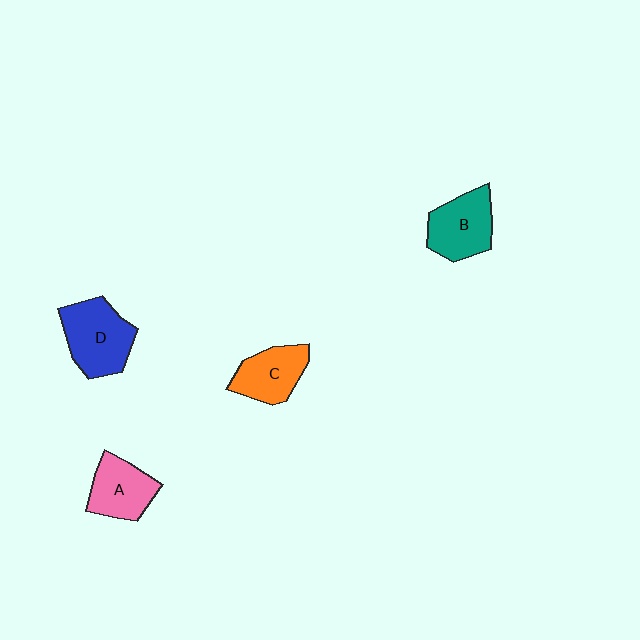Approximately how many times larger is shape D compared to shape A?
Approximately 1.3 times.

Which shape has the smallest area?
Shape C (orange).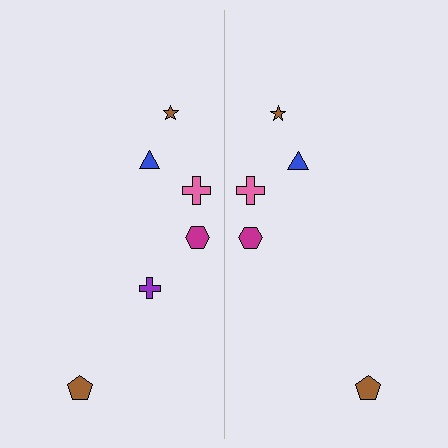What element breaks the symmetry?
A purple cross is missing from the right side.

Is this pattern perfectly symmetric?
No, the pattern is not perfectly symmetric. A purple cross is missing from the right side.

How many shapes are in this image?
There are 11 shapes in this image.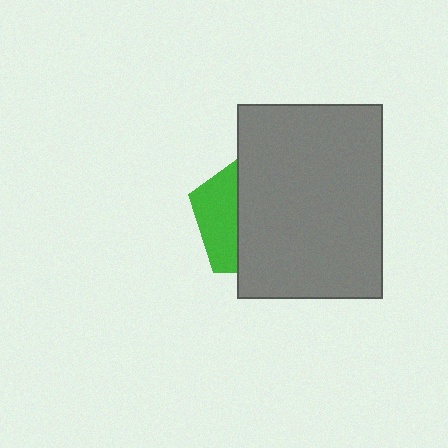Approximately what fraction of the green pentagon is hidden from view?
Roughly 67% of the green pentagon is hidden behind the gray rectangle.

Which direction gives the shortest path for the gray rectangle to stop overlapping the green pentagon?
Moving right gives the shortest separation.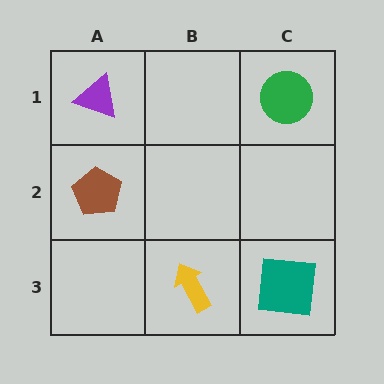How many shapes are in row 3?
2 shapes.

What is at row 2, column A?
A brown pentagon.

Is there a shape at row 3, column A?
No, that cell is empty.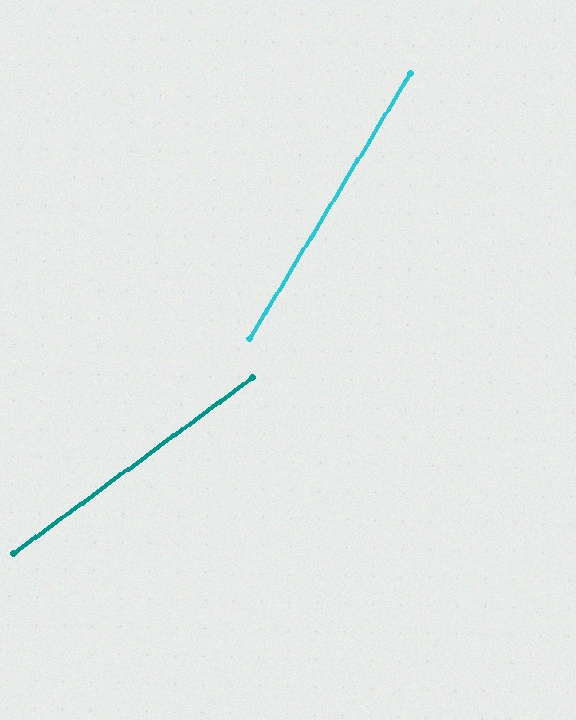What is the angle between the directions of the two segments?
Approximately 23 degrees.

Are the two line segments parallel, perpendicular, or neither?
Neither parallel nor perpendicular — they differ by about 23°.